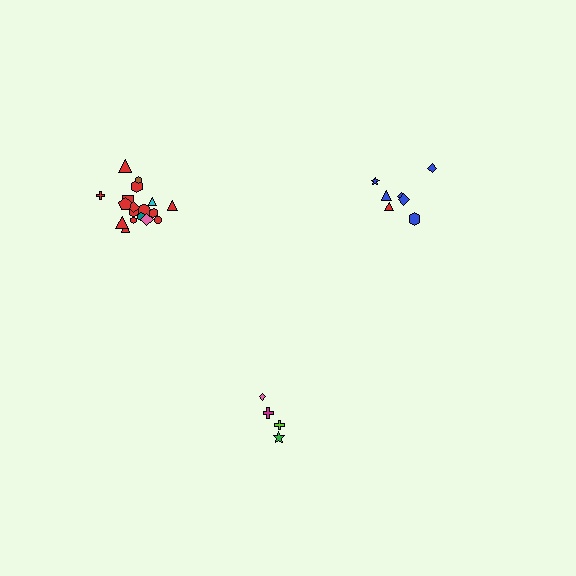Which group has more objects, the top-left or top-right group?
The top-left group.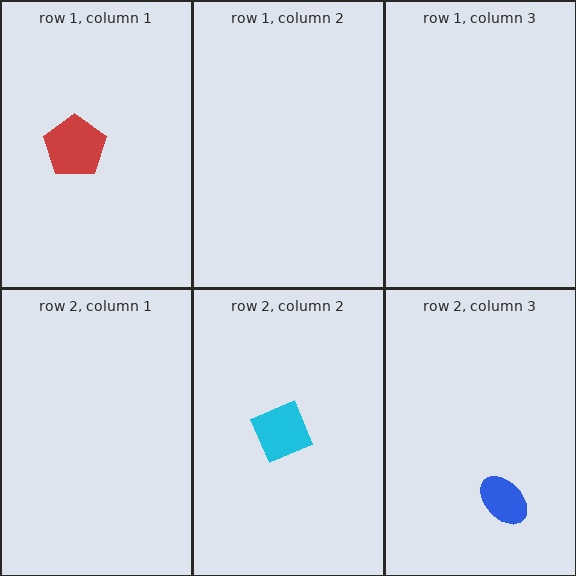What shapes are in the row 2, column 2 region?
The cyan diamond.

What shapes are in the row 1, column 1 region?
The red pentagon.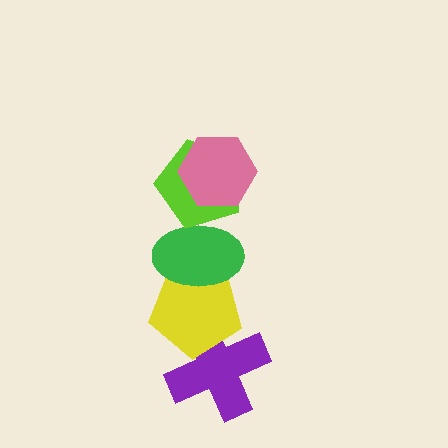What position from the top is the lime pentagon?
The lime pentagon is 2nd from the top.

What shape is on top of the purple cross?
The yellow pentagon is on top of the purple cross.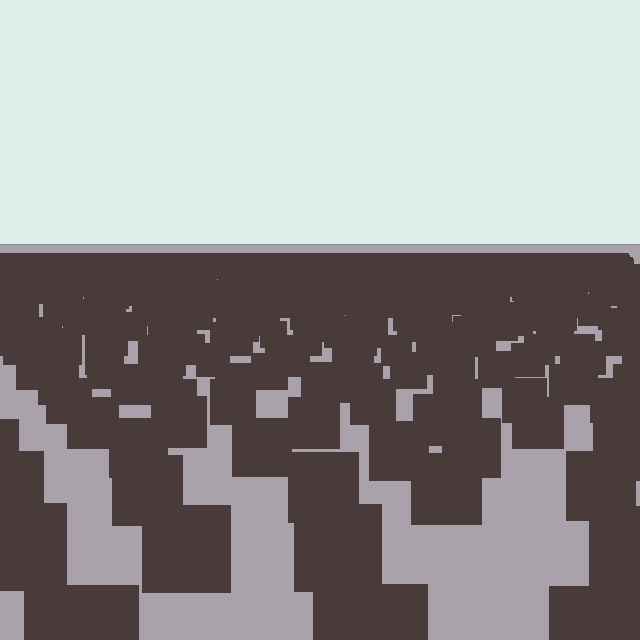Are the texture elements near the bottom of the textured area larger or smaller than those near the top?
Larger. Near the bottom, elements are closer to the viewer and appear at a bigger on-screen size.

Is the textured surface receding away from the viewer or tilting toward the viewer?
The surface is receding away from the viewer. Texture elements get smaller and denser toward the top.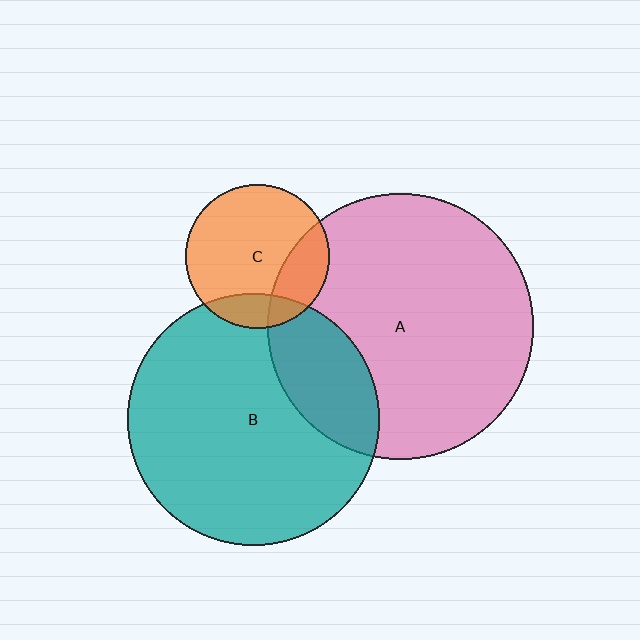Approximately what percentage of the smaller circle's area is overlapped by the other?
Approximately 15%.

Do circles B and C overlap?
Yes.